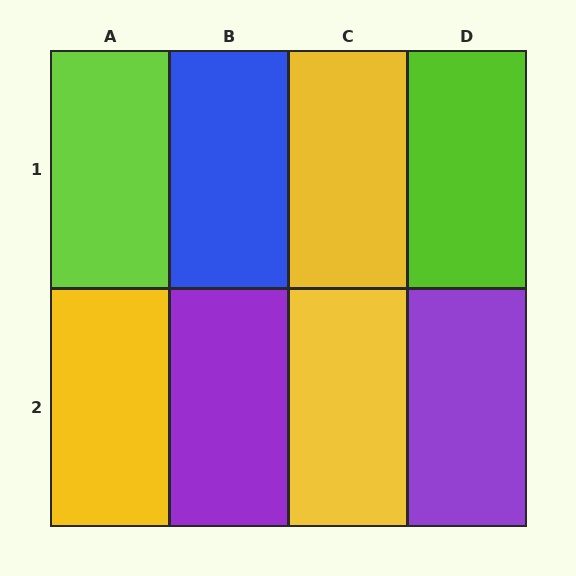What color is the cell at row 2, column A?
Yellow.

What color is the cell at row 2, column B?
Purple.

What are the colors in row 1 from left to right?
Lime, blue, yellow, lime.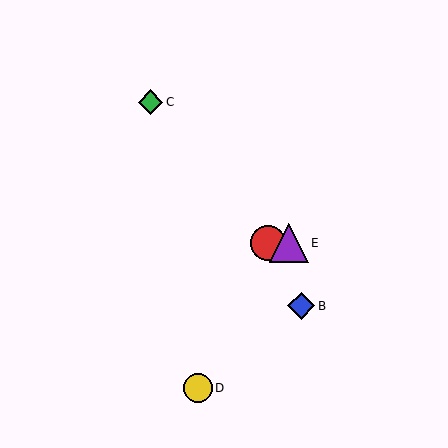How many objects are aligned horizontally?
2 objects (A, E) are aligned horizontally.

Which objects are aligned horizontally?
Objects A, E are aligned horizontally.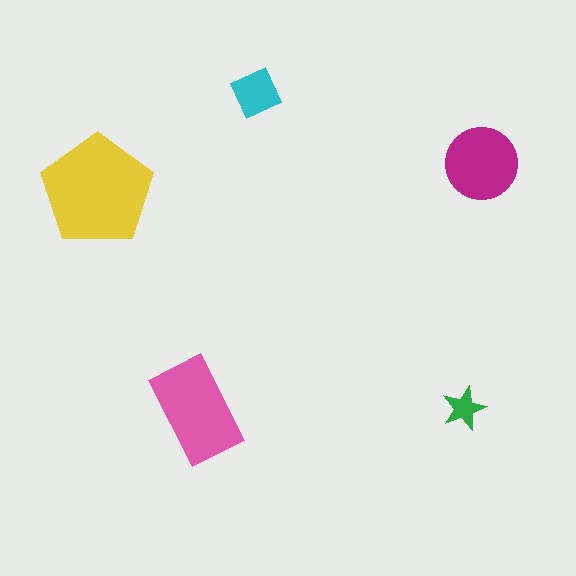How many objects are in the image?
There are 5 objects in the image.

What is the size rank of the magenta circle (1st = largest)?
3rd.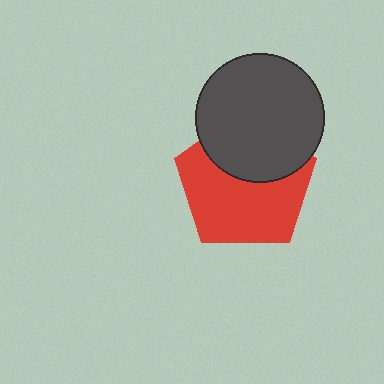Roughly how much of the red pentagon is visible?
About half of it is visible (roughly 62%).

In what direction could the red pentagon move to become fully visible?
The red pentagon could move down. That would shift it out from behind the dark gray circle entirely.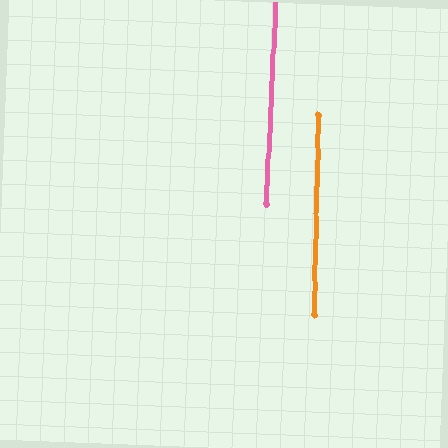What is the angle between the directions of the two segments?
Approximately 1 degree.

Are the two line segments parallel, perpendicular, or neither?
Parallel — their directions differ by only 1.4°.